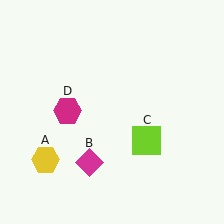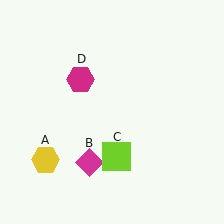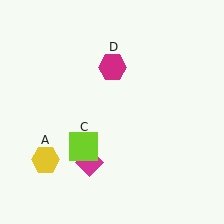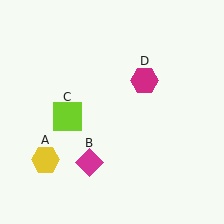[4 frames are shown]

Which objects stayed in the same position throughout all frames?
Yellow hexagon (object A) and magenta diamond (object B) remained stationary.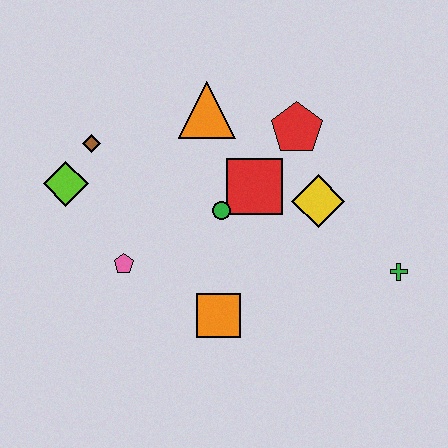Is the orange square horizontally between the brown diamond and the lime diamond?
No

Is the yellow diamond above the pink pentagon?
Yes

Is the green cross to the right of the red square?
Yes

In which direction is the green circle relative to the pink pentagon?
The green circle is to the right of the pink pentagon.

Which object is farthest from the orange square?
The brown diamond is farthest from the orange square.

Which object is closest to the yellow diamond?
The red square is closest to the yellow diamond.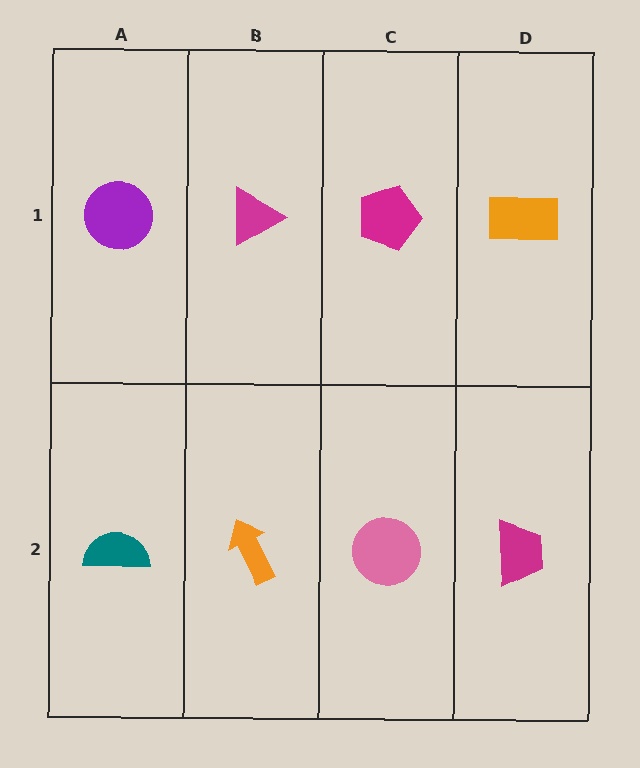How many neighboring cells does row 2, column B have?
3.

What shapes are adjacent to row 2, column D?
An orange rectangle (row 1, column D), a pink circle (row 2, column C).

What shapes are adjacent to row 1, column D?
A magenta trapezoid (row 2, column D), a magenta pentagon (row 1, column C).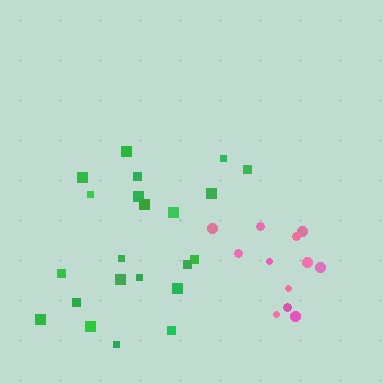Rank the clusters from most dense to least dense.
pink, green.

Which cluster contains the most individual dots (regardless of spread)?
Green (22).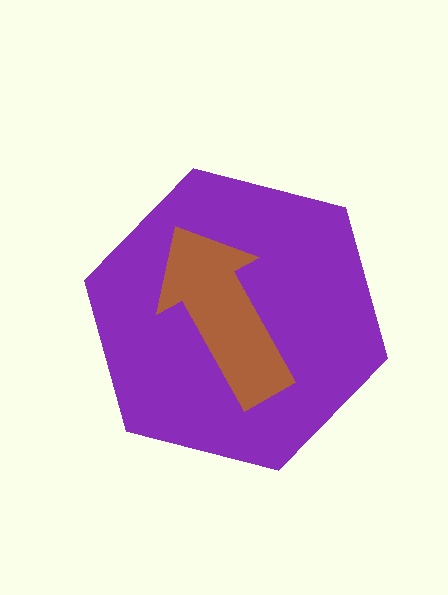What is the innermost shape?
The brown arrow.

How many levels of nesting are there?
2.